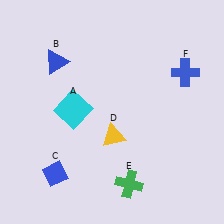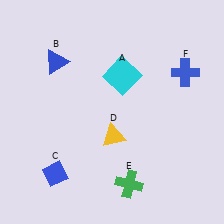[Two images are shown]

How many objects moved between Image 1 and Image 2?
1 object moved between the two images.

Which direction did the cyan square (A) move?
The cyan square (A) moved right.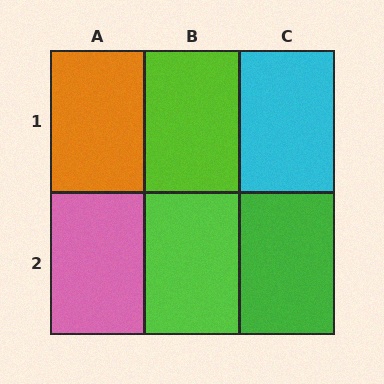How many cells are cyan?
1 cell is cyan.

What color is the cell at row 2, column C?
Green.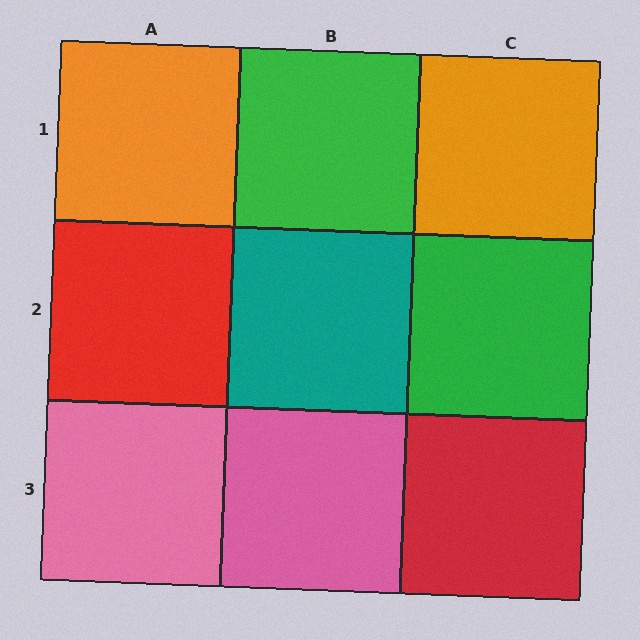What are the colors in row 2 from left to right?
Red, teal, green.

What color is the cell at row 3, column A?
Pink.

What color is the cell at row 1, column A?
Orange.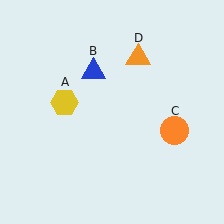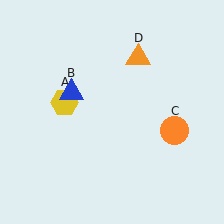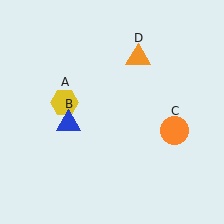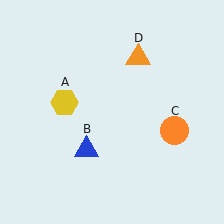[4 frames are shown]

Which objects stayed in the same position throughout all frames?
Yellow hexagon (object A) and orange circle (object C) and orange triangle (object D) remained stationary.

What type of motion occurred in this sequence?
The blue triangle (object B) rotated counterclockwise around the center of the scene.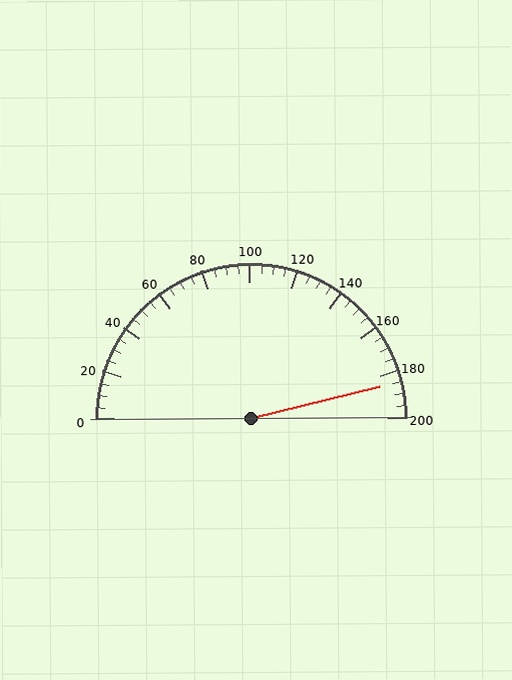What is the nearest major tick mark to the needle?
The nearest major tick mark is 180.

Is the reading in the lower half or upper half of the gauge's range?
The reading is in the upper half of the range (0 to 200).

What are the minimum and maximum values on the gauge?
The gauge ranges from 0 to 200.